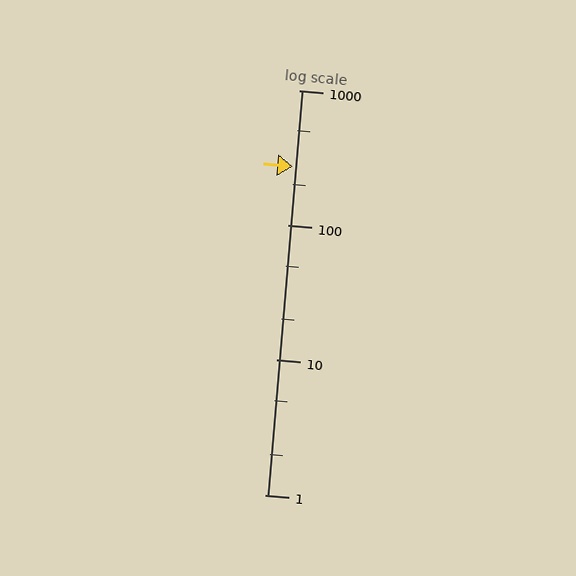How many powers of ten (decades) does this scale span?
The scale spans 3 decades, from 1 to 1000.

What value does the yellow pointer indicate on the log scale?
The pointer indicates approximately 270.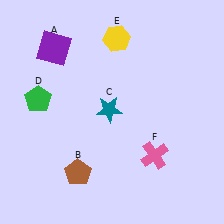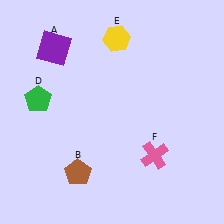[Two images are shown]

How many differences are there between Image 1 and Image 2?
There is 1 difference between the two images.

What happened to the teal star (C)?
The teal star (C) was removed in Image 2. It was in the top-left area of Image 1.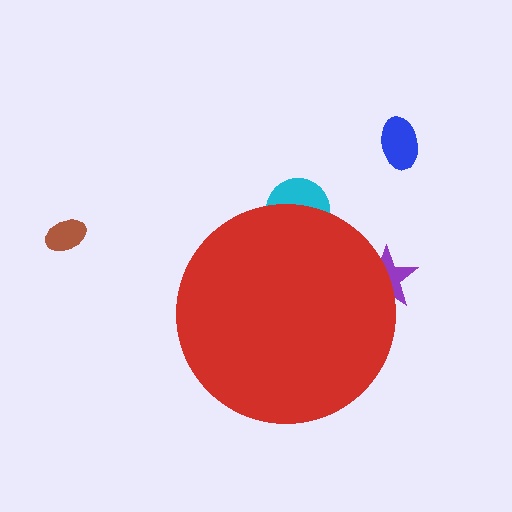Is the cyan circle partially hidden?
Yes, the cyan circle is partially hidden behind the red circle.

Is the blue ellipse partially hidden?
No, the blue ellipse is fully visible.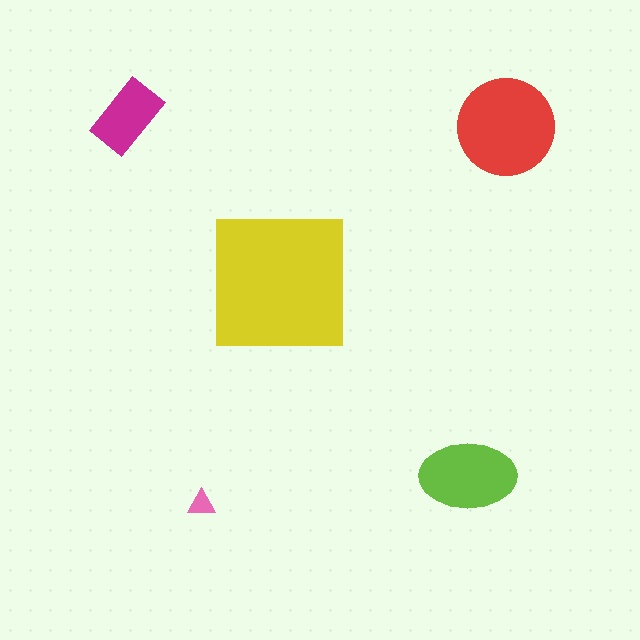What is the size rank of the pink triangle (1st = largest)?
5th.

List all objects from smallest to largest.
The pink triangle, the magenta rectangle, the lime ellipse, the red circle, the yellow square.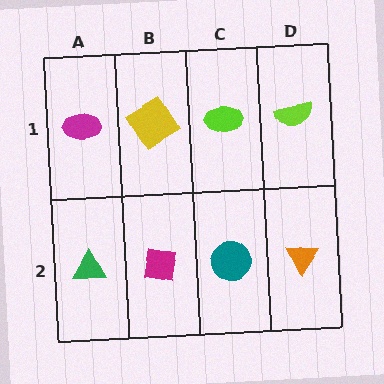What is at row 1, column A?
A magenta ellipse.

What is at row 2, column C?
A teal circle.